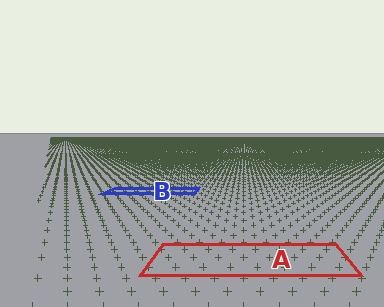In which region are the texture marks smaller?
The texture marks are smaller in region B, because it is farther away.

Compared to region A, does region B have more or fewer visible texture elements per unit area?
Region B has more texture elements per unit area — they are packed more densely because it is farther away.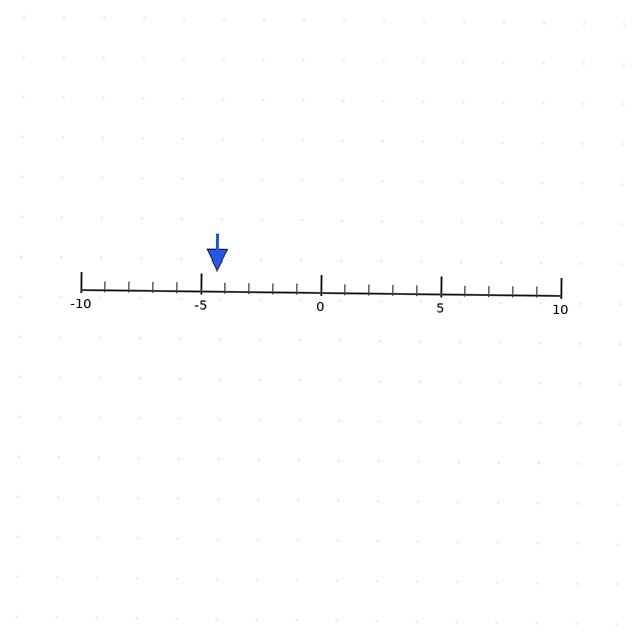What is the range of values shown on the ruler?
The ruler shows values from -10 to 10.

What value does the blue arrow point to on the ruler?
The blue arrow points to approximately -4.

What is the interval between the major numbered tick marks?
The major tick marks are spaced 5 units apart.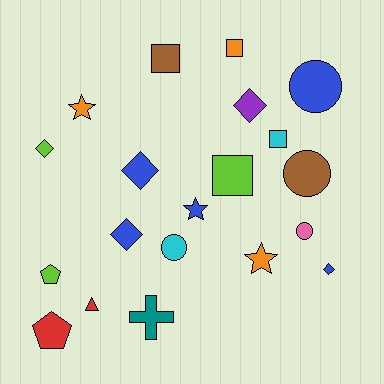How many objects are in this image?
There are 20 objects.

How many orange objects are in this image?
There are 3 orange objects.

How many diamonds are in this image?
There are 5 diamonds.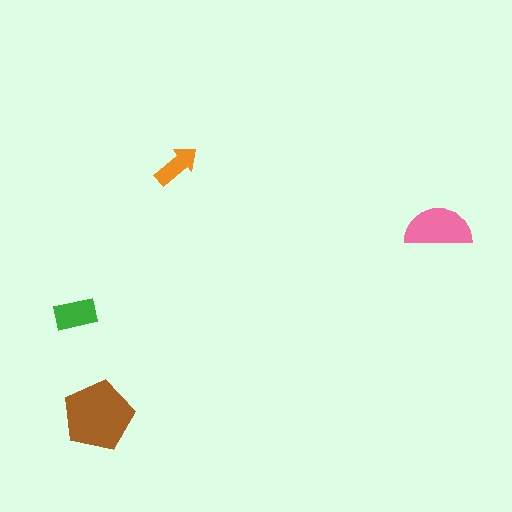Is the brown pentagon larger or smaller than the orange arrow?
Larger.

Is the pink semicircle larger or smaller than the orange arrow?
Larger.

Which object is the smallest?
The orange arrow.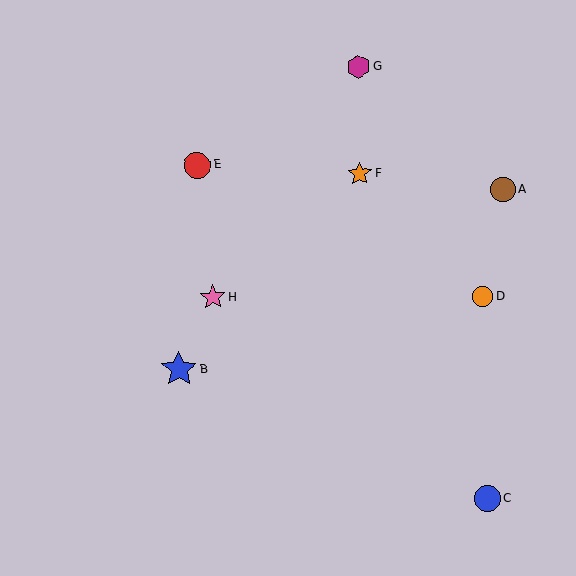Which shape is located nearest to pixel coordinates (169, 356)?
The blue star (labeled B) at (179, 369) is nearest to that location.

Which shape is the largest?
The blue star (labeled B) is the largest.